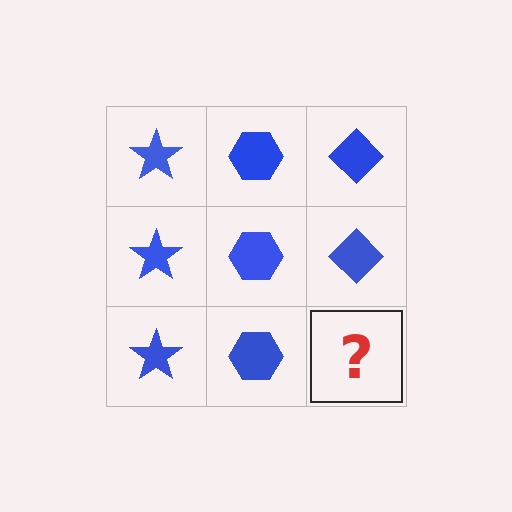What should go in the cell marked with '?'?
The missing cell should contain a blue diamond.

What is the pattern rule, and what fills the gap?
The rule is that each column has a consistent shape. The gap should be filled with a blue diamond.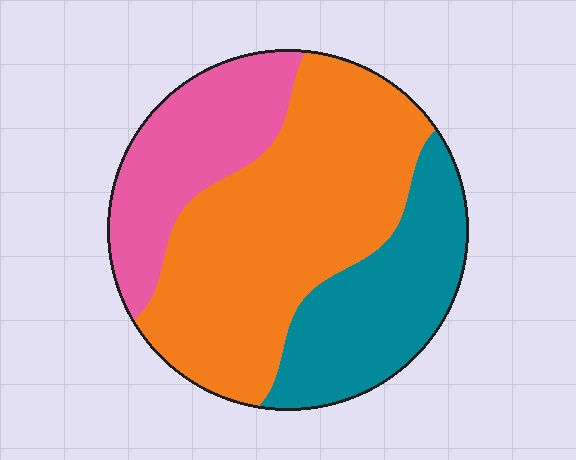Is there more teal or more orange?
Orange.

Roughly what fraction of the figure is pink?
Pink covers 23% of the figure.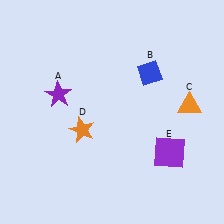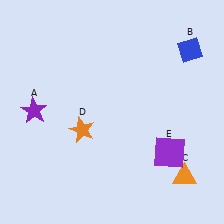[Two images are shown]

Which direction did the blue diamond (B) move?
The blue diamond (B) moved right.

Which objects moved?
The objects that moved are: the purple star (A), the blue diamond (B), the orange triangle (C).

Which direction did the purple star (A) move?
The purple star (A) moved left.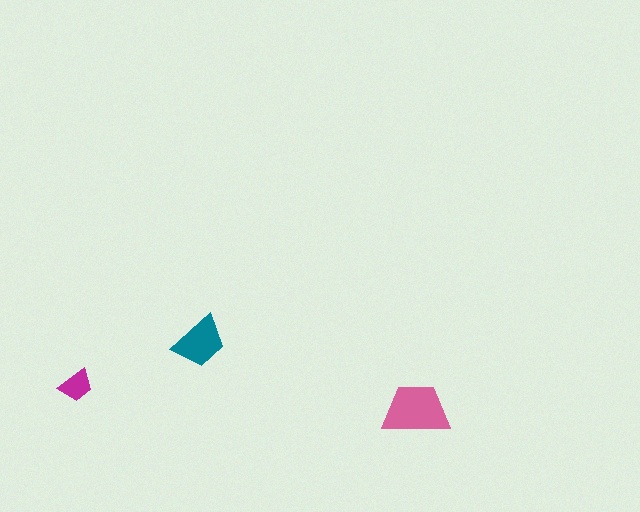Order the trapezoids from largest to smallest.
the pink one, the teal one, the magenta one.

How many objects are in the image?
There are 3 objects in the image.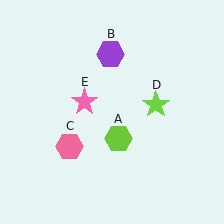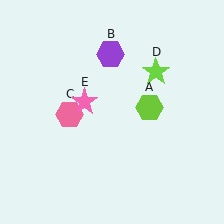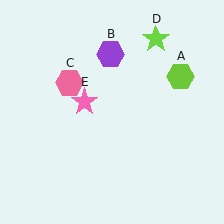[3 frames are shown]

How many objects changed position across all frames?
3 objects changed position: lime hexagon (object A), pink hexagon (object C), lime star (object D).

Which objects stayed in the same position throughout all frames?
Purple hexagon (object B) and pink star (object E) remained stationary.